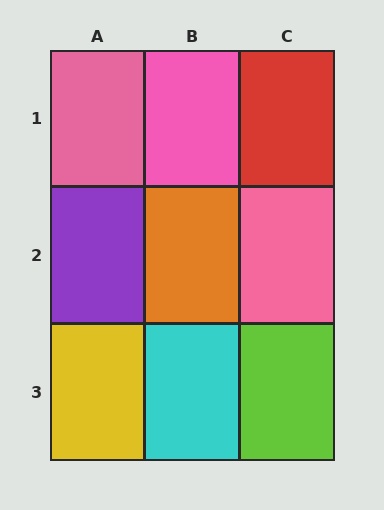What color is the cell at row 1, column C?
Red.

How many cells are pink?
3 cells are pink.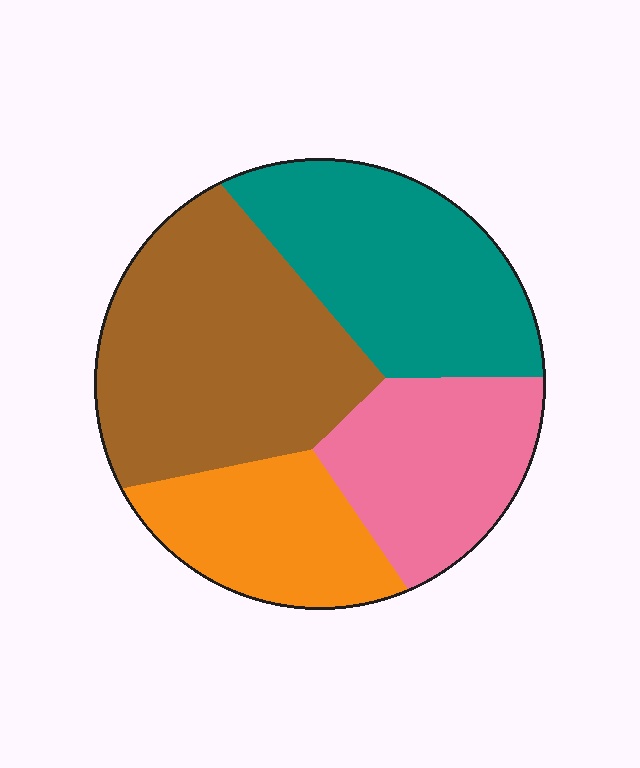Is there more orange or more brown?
Brown.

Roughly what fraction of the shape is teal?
Teal takes up between a quarter and a half of the shape.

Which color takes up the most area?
Brown, at roughly 35%.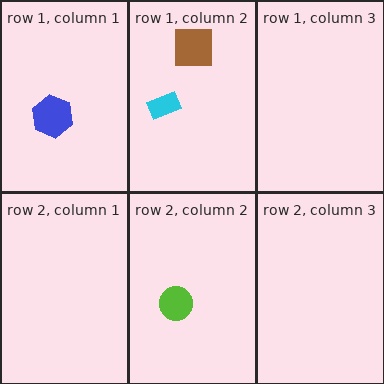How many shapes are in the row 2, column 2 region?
1.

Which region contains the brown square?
The row 1, column 2 region.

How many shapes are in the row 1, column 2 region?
2.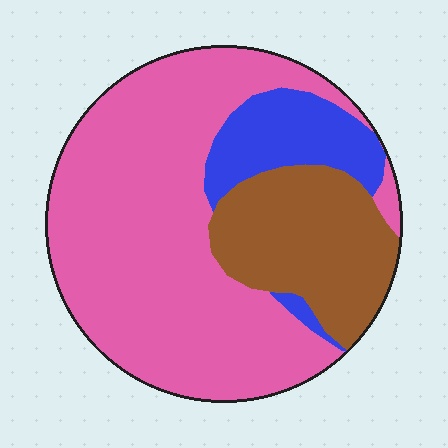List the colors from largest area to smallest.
From largest to smallest: pink, brown, blue.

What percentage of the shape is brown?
Brown takes up between a sixth and a third of the shape.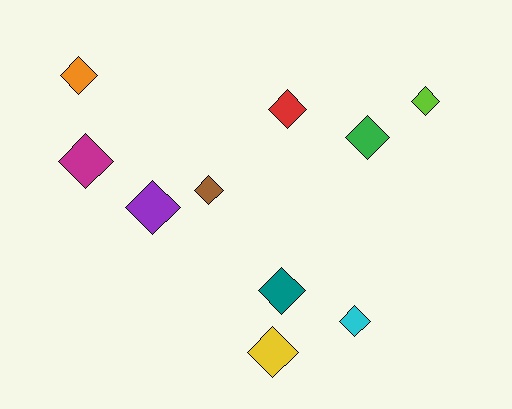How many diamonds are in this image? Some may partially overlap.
There are 10 diamonds.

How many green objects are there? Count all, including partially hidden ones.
There is 1 green object.